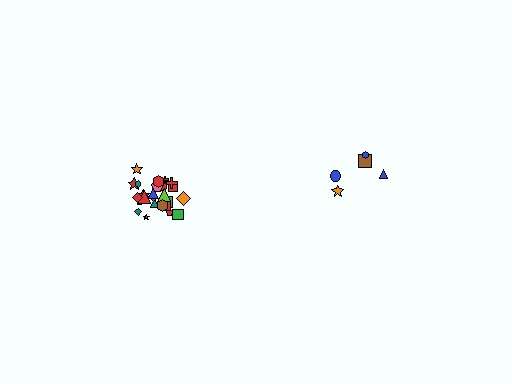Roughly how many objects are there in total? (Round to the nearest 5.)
Roughly 30 objects in total.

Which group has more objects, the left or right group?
The left group.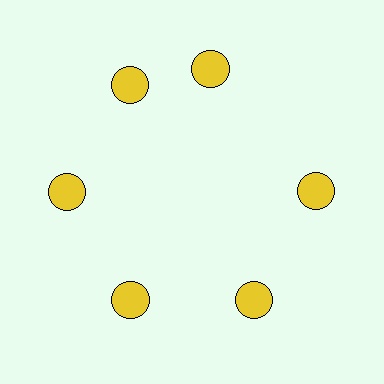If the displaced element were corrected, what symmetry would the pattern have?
It would have 6-fold rotational symmetry — the pattern would map onto itself every 60 degrees.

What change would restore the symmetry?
The symmetry would be restored by rotating it back into even spacing with its neighbors so that all 6 circles sit at equal angles and equal distance from the center.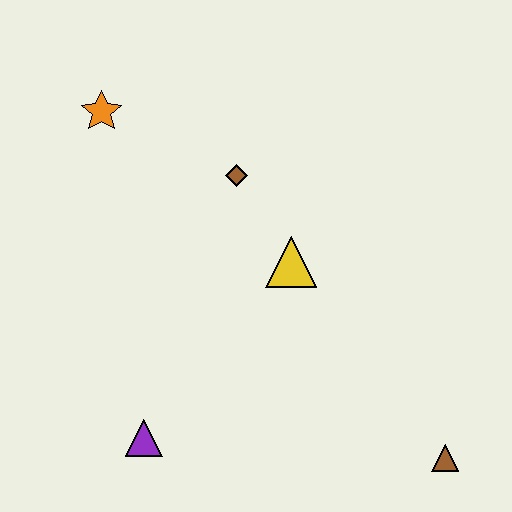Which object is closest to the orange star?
The brown diamond is closest to the orange star.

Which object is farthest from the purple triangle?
The orange star is farthest from the purple triangle.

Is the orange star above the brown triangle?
Yes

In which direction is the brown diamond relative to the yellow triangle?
The brown diamond is above the yellow triangle.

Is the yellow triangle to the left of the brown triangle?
Yes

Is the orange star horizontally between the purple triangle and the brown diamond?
No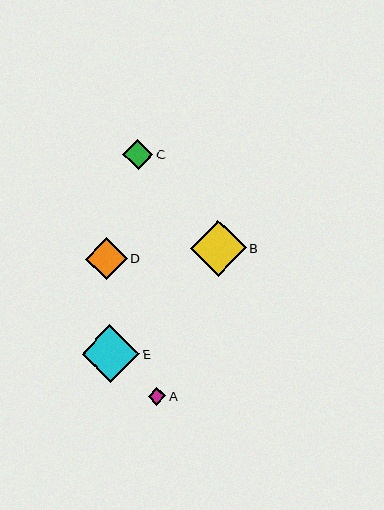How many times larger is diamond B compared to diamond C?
Diamond B is approximately 1.9 times the size of diamond C.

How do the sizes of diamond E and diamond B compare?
Diamond E and diamond B are approximately the same size.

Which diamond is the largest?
Diamond E is the largest with a size of approximately 58 pixels.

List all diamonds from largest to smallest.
From largest to smallest: E, B, D, C, A.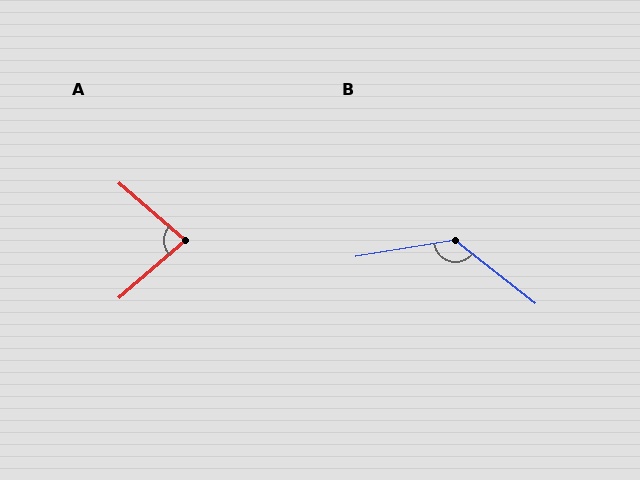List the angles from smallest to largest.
A (81°), B (133°).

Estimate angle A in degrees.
Approximately 81 degrees.